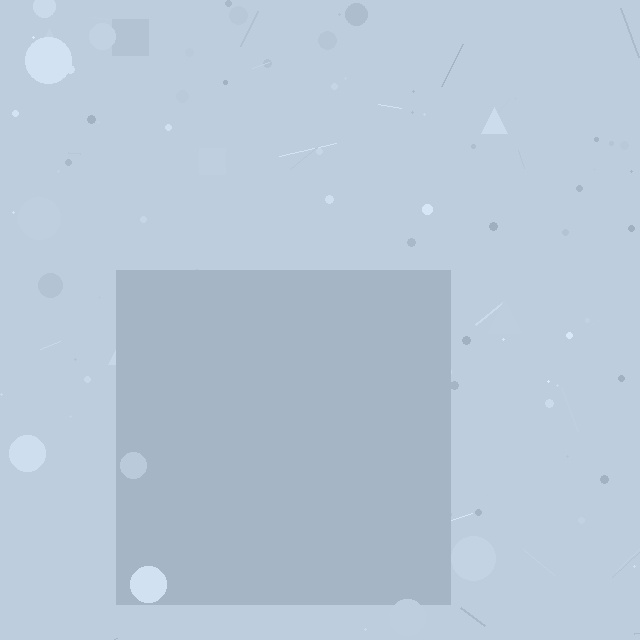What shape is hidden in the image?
A square is hidden in the image.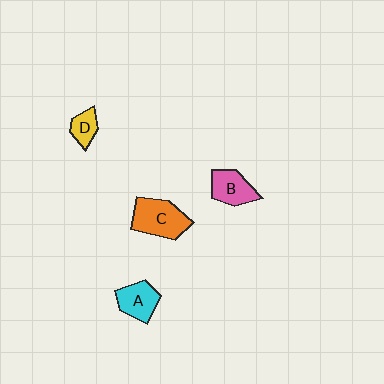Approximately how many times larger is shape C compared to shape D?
Approximately 2.3 times.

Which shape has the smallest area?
Shape D (yellow).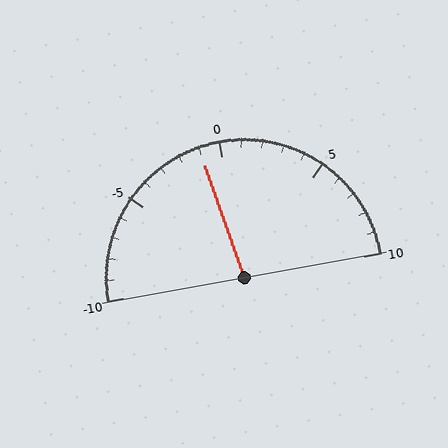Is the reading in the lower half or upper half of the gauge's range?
The reading is in the lower half of the range (-10 to 10).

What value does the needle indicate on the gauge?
The needle indicates approximately -1.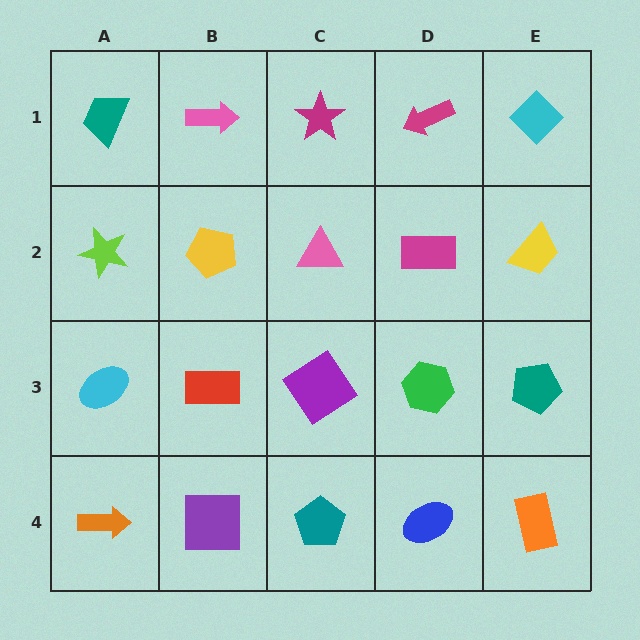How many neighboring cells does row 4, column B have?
3.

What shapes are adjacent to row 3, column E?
A yellow trapezoid (row 2, column E), an orange rectangle (row 4, column E), a green hexagon (row 3, column D).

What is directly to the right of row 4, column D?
An orange rectangle.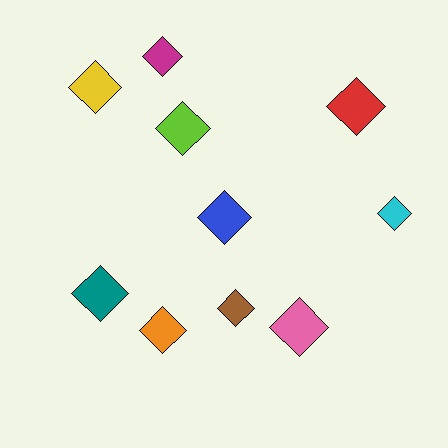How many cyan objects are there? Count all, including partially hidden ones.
There is 1 cyan object.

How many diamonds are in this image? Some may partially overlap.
There are 10 diamonds.